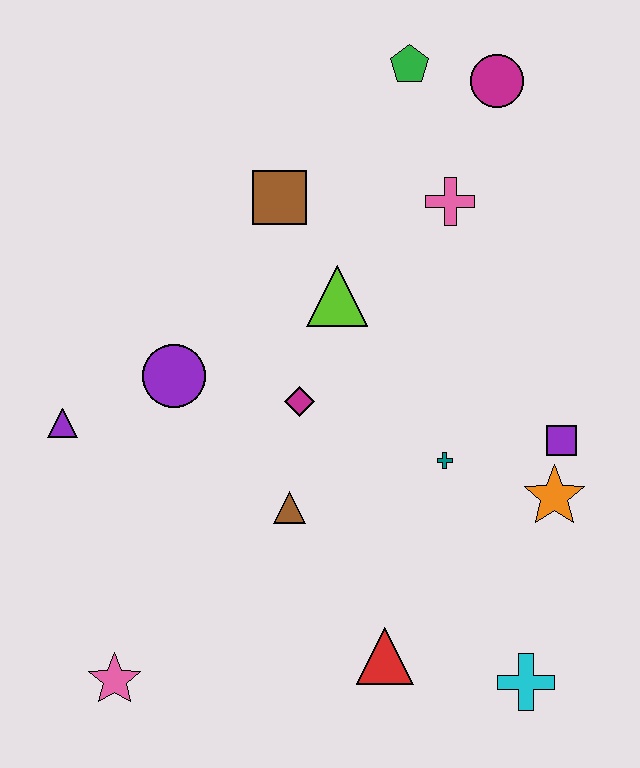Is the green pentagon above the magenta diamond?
Yes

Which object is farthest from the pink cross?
The pink star is farthest from the pink cross.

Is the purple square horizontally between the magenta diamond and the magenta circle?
No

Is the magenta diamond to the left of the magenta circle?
Yes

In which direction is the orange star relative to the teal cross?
The orange star is to the right of the teal cross.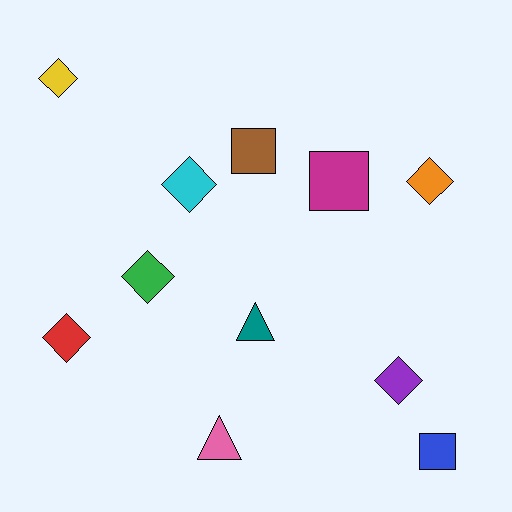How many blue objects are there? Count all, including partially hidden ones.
There is 1 blue object.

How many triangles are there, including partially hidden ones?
There are 2 triangles.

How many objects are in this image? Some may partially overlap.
There are 11 objects.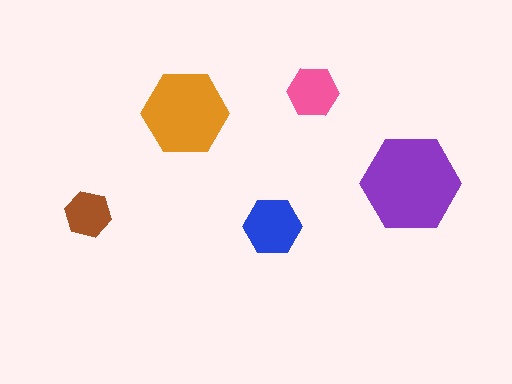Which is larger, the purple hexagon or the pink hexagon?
The purple one.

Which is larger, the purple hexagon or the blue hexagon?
The purple one.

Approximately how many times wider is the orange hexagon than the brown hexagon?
About 2 times wider.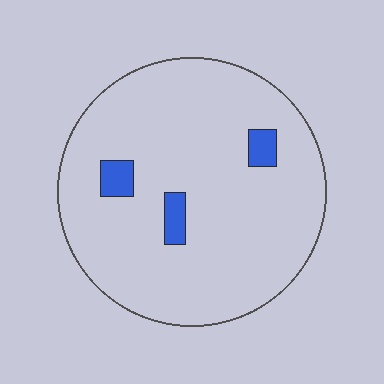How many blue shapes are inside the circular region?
3.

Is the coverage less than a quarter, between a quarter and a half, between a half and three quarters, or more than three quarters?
Less than a quarter.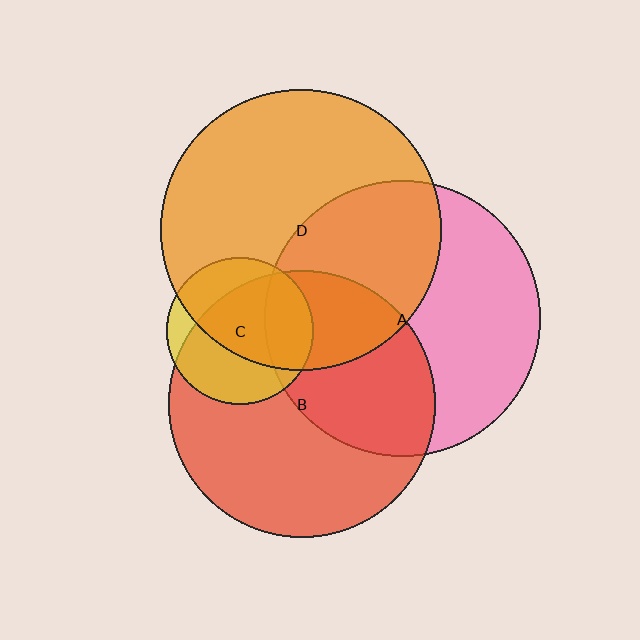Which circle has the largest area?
Circle D (orange).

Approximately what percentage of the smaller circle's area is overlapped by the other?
Approximately 40%.